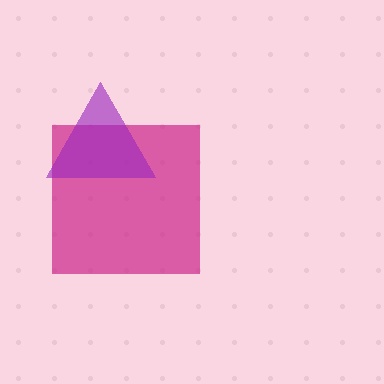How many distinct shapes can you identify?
There are 2 distinct shapes: a magenta square, a purple triangle.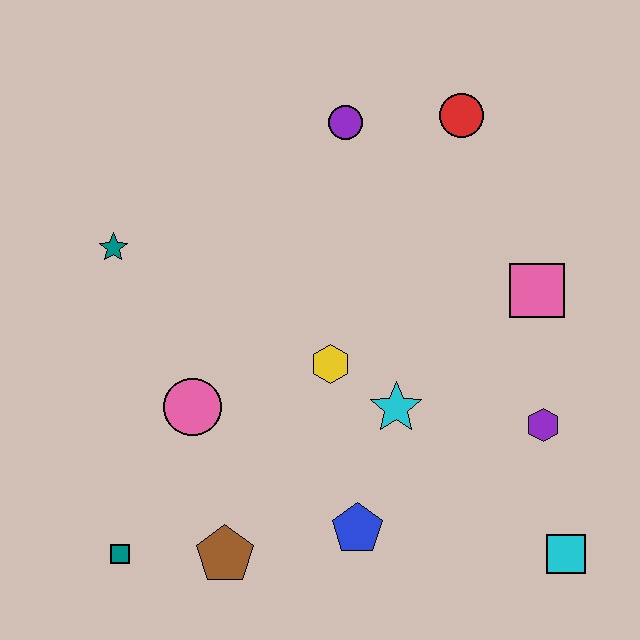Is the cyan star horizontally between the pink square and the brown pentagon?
Yes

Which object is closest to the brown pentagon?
The teal square is closest to the brown pentagon.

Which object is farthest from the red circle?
The teal square is farthest from the red circle.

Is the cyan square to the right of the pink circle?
Yes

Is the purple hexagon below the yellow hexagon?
Yes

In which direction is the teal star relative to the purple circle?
The teal star is to the left of the purple circle.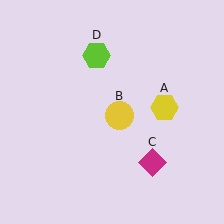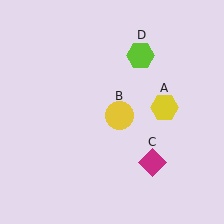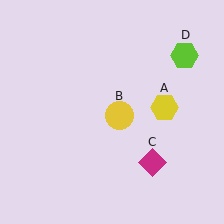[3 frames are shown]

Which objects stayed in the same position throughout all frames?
Yellow hexagon (object A) and yellow circle (object B) and magenta diamond (object C) remained stationary.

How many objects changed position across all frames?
1 object changed position: lime hexagon (object D).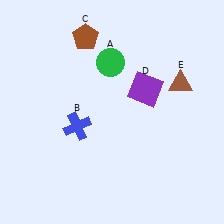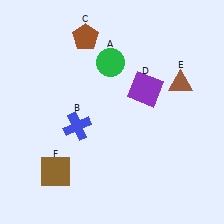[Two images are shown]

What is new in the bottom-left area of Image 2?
A brown square (F) was added in the bottom-left area of Image 2.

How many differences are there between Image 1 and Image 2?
There is 1 difference between the two images.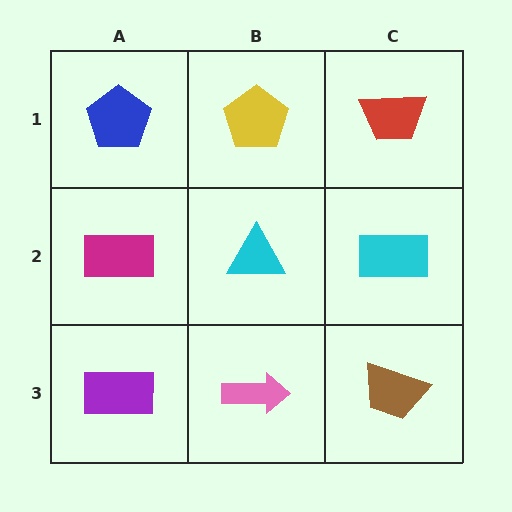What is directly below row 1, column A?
A magenta rectangle.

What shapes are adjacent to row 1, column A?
A magenta rectangle (row 2, column A), a yellow pentagon (row 1, column B).